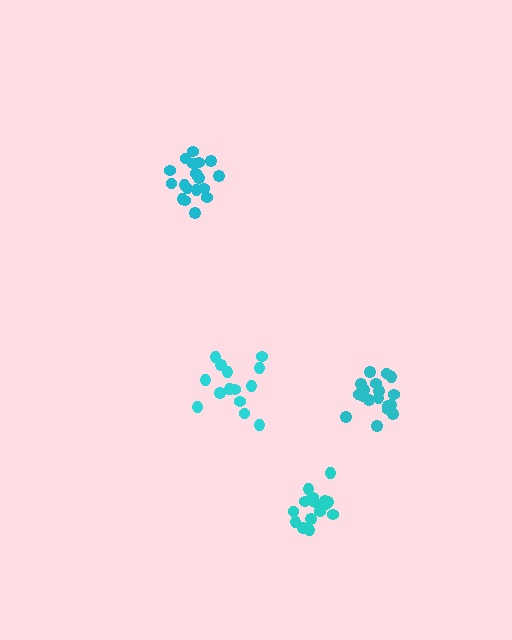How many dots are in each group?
Group 1: 19 dots, Group 2: 19 dots, Group 3: 14 dots, Group 4: 15 dots (67 total).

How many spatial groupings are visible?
There are 4 spatial groupings.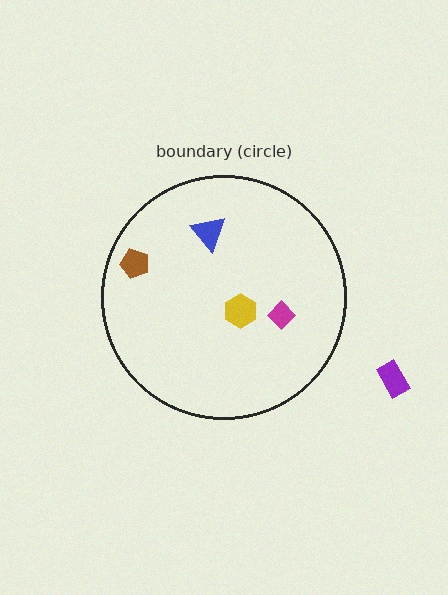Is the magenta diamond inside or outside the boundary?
Inside.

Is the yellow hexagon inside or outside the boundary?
Inside.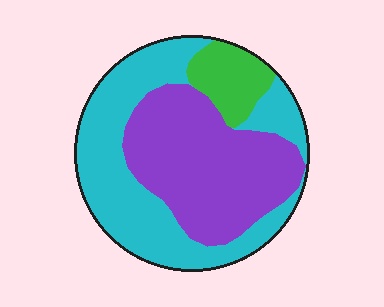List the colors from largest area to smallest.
From largest to smallest: cyan, purple, green.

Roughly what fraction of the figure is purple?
Purple takes up about two fifths (2/5) of the figure.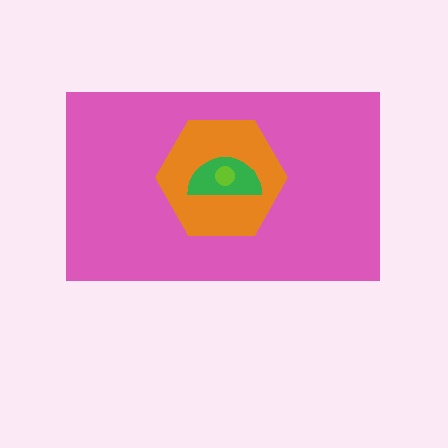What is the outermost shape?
The pink rectangle.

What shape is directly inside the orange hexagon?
The green semicircle.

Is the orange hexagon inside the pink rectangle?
Yes.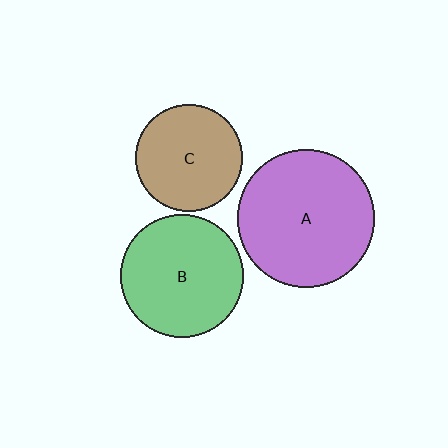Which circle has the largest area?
Circle A (purple).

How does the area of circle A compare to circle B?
Approximately 1.2 times.